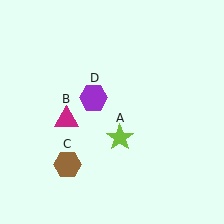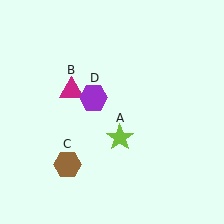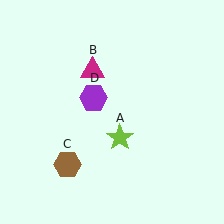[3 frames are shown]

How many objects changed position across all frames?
1 object changed position: magenta triangle (object B).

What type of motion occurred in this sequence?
The magenta triangle (object B) rotated clockwise around the center of the scene.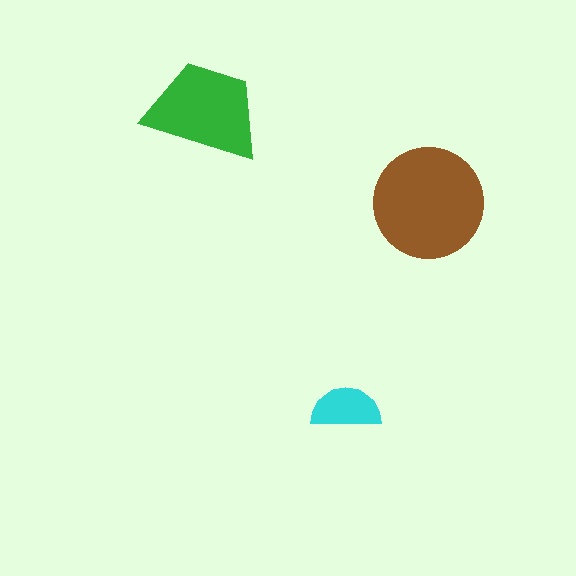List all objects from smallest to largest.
The cyan semicircle, the green trapezoid, the brown circle.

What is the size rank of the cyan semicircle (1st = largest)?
3rd.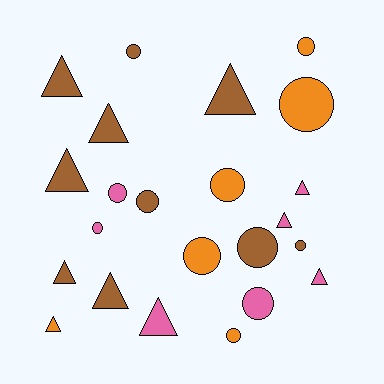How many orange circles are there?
There are 5 orange circles.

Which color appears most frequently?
Brown, with 10 objects.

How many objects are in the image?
There are 23 objects.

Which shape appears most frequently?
Circle, with 12 objects.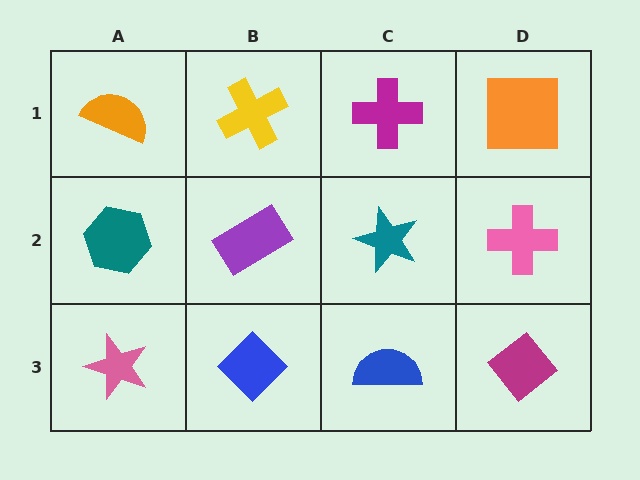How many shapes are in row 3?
4 shapes.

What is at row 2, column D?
A pink cross.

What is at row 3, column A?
A pink star.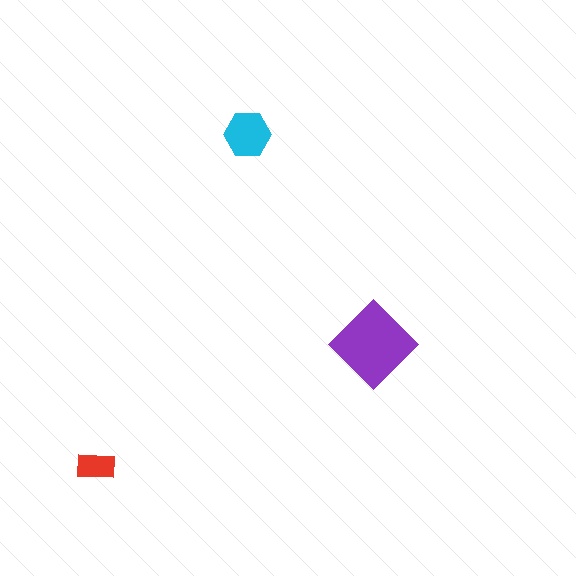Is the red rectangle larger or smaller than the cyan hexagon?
Smaller.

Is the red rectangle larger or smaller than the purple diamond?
Smaller.